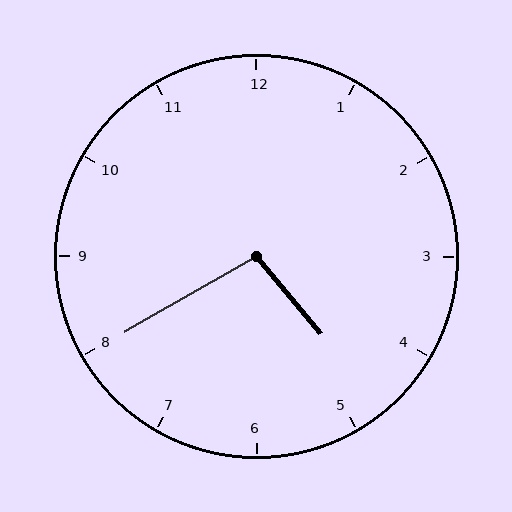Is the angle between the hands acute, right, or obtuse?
It is obtuse.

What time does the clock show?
4:40.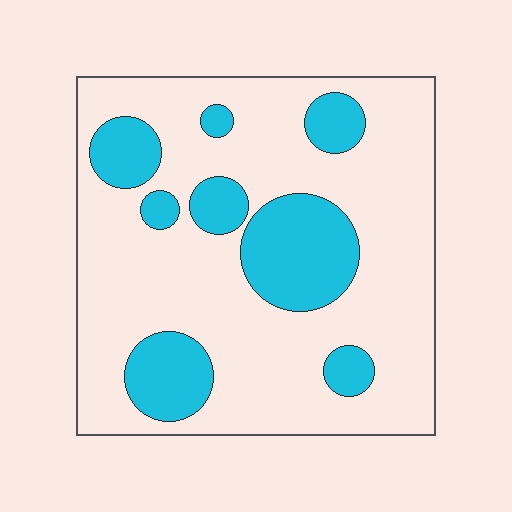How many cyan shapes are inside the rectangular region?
8.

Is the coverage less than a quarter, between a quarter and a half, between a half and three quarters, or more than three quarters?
Less than a quarter.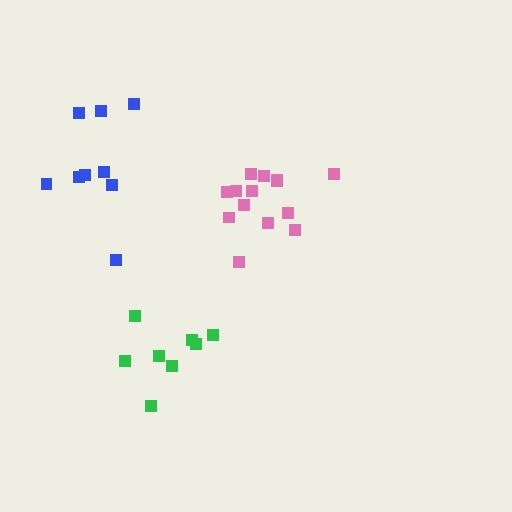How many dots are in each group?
Group 1: 9 dots, Group 2: 8 dots, Group 3: 14 dots (31 total).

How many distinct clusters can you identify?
There are 3 distinct clusters.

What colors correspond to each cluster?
The clusters are colored: blue, green, pink.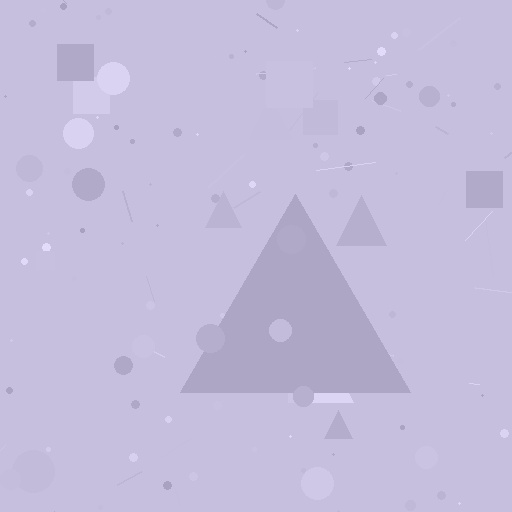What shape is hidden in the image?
A triangle is hidden in the image.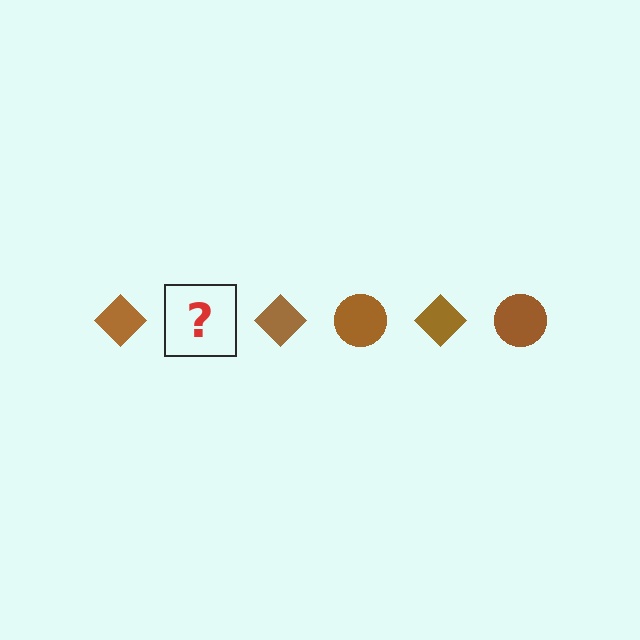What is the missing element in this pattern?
The missing element is a brown circle.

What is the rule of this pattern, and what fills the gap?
The rule is that the pattern cycles through diamond, circle shapes in brown. The gap should be filled with a brown circle.